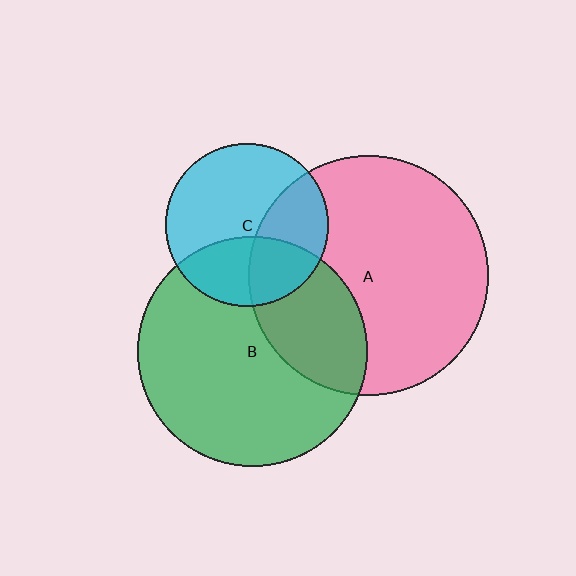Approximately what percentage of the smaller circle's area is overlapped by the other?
Approximately 35%.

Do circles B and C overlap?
Yes.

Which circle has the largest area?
Circle A (pink).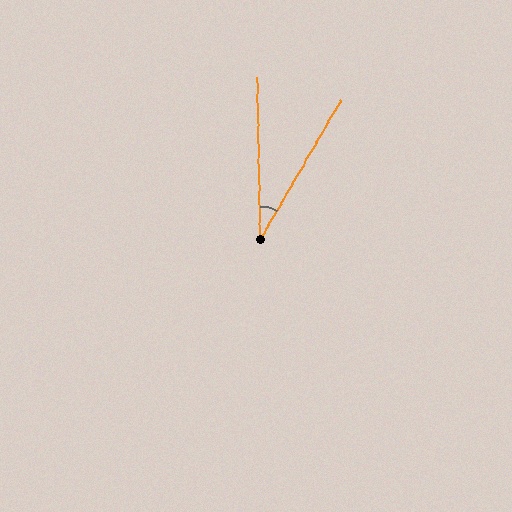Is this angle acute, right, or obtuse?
It is acute.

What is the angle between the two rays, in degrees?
Approximately 31 degrees.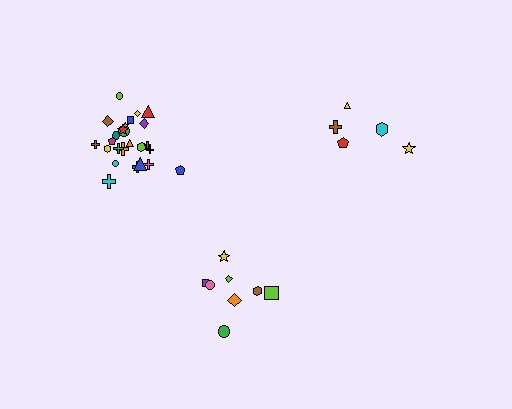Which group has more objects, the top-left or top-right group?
The top-left group.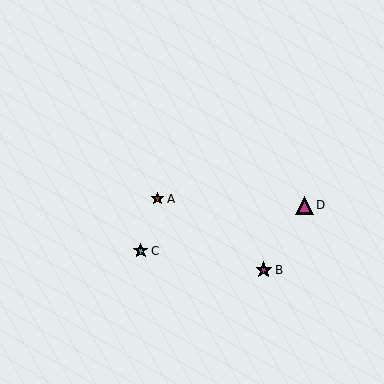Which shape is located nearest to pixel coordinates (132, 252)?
The cyan star (labeled C) at (141, 251) is nearest to that location.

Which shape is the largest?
The magenta triangle (labeled D) is the largest.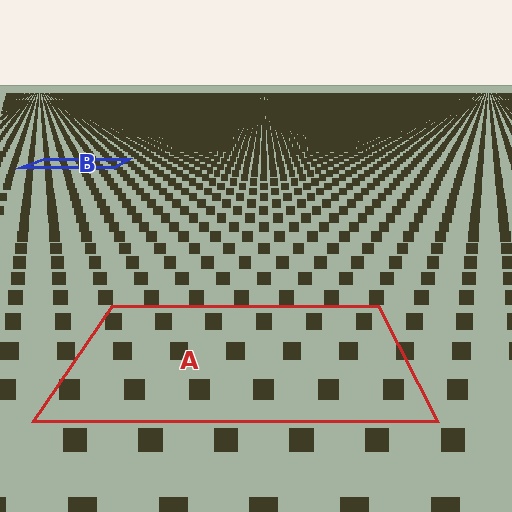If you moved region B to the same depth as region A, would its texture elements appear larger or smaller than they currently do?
They would appear larger. At a closer depth, the same texture elements are projected at a bigger on-screen size.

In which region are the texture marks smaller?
The texture marks are smaller in region B, because it is farther away.